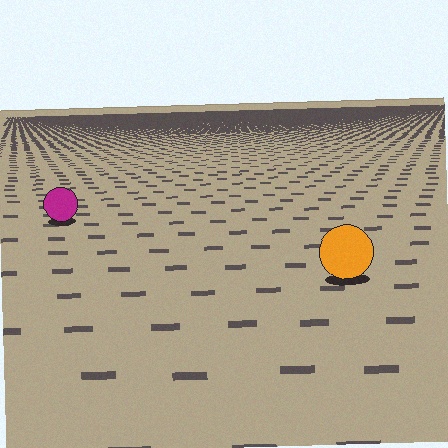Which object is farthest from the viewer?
The magenta circle is farthest from the viewer. It appears smaller and the ground texture around it is denser.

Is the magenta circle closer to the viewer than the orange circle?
No. The orange circle is closer — you can tell from the texture gradient: the ground texture is coarser near it.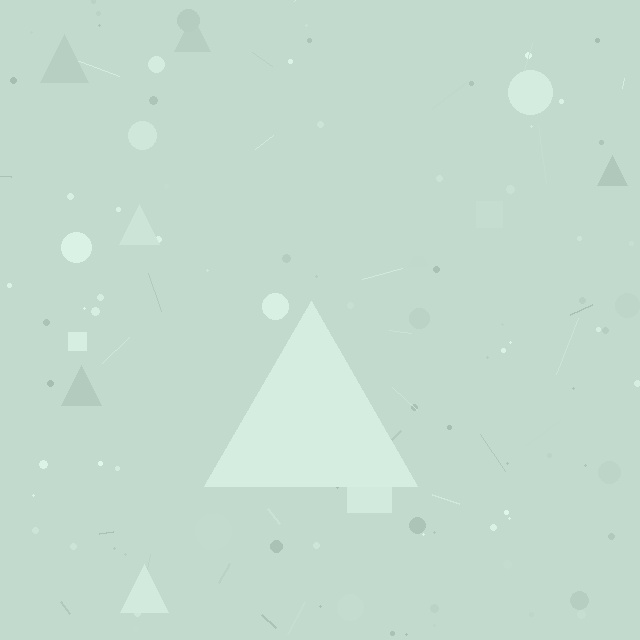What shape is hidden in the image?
A triangle is hidden in the image.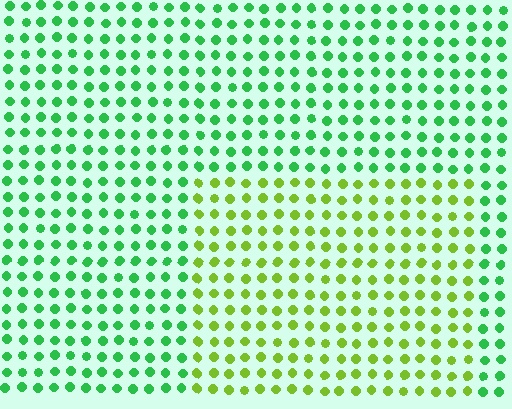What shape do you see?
I see a rectangle.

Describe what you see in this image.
The image is filled with small green elements in a uniform arrangement. A rectangle-shaped region is visible where the elements are tinted to a slightly different hue, forming a subtle color boundary.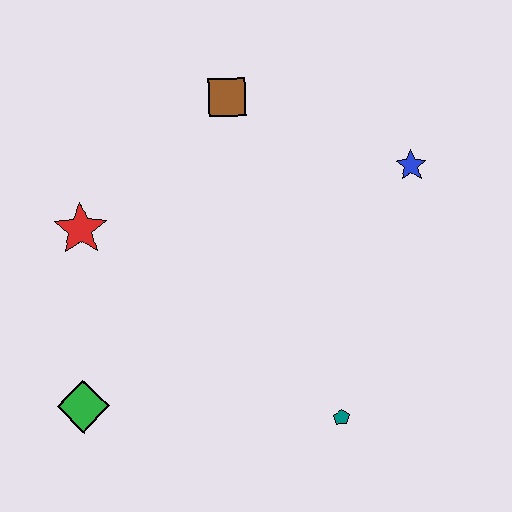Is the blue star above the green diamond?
Yes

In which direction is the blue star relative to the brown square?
The blue star is to the right of the brown square.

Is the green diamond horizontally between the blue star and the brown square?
No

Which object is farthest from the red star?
The blue star is farthest from the red star.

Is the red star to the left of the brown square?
Yes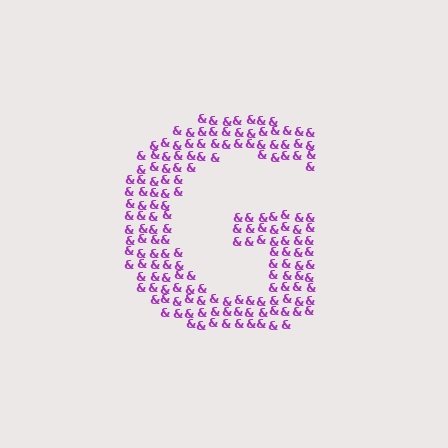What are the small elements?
The small elements are ampersands.